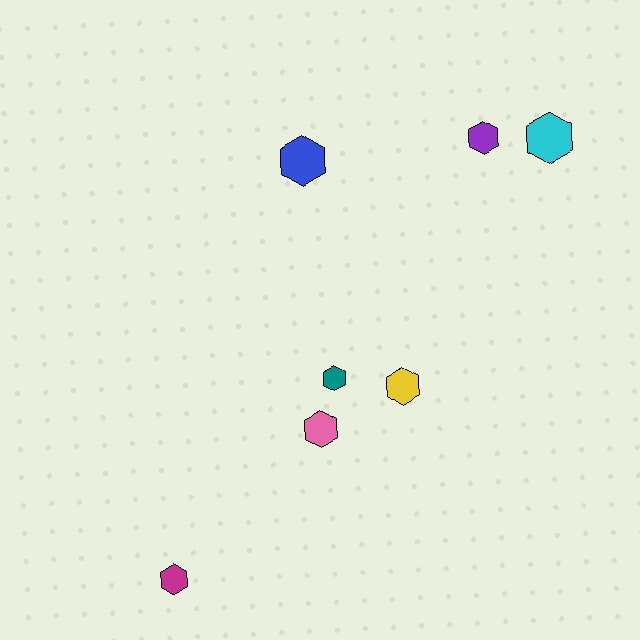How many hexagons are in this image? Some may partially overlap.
There are 7 hexagons.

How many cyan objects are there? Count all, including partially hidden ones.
There is 1 cyan object.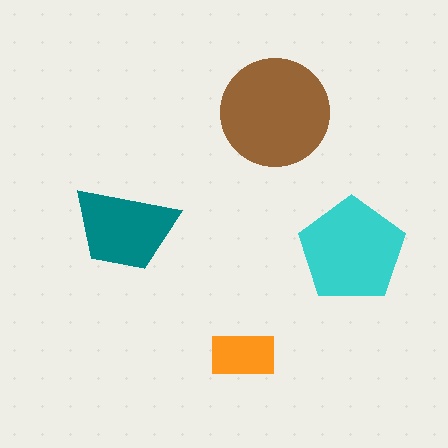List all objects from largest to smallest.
The brown circle, the cyan pentagon, the teal trapezoid, the orange rectangle.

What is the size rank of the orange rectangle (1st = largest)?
4th.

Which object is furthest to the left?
The teal trapezoid is leftmost.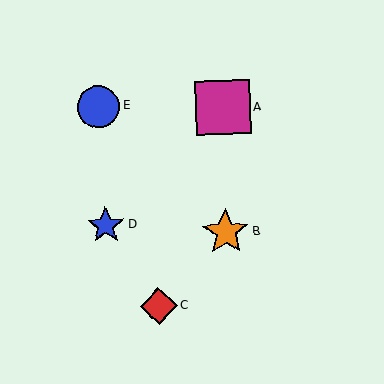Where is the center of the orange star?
The center of the orange star is at (226, 232).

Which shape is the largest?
The magenta square (labeled A) is the largest.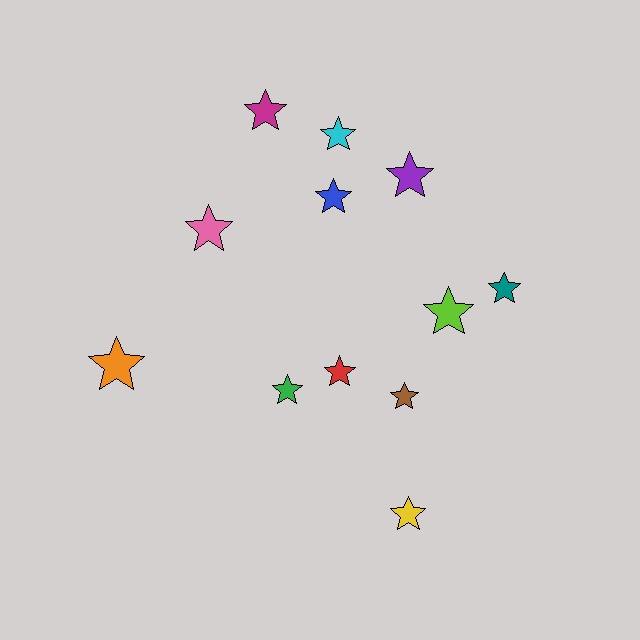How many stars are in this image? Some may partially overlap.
There are 12 stars.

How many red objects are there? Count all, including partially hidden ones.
There is 1 red object.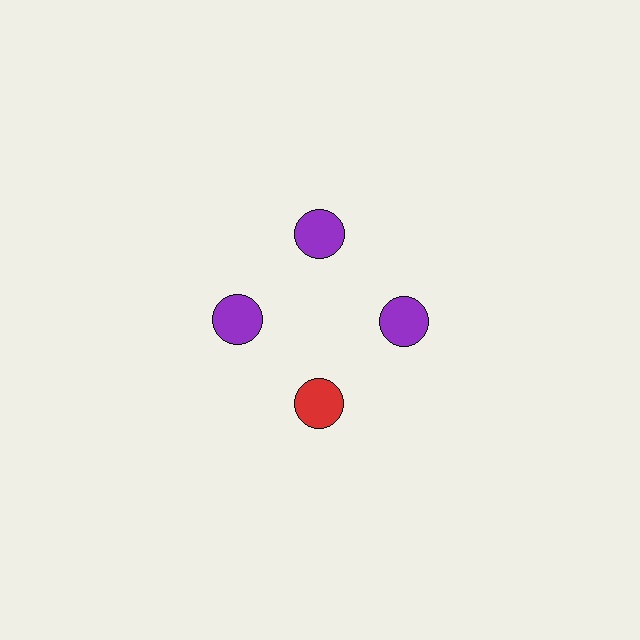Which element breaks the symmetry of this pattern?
The red circle at roughly the 6 o'clock position breaks the symmetry. All other shapes are purple circles.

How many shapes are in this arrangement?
There are 4 shapes arranged in a ring pattern.